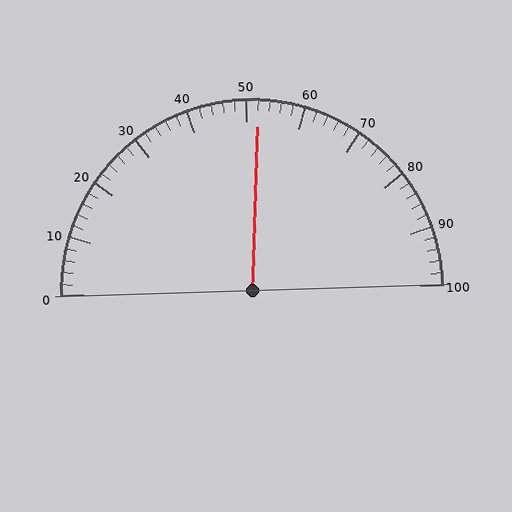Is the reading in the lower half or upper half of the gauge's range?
The reading is in the upper half of the range (0 to 100).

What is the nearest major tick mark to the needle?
The nearest major tick mark is 50.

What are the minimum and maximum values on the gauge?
The gauge ranges from 0 to 100.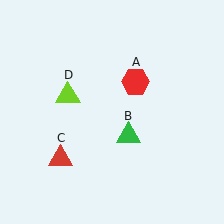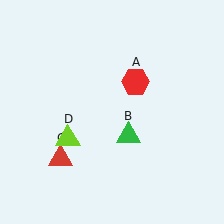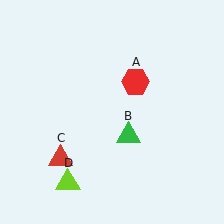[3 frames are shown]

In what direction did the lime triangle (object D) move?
The lime triangle (object D) moved down.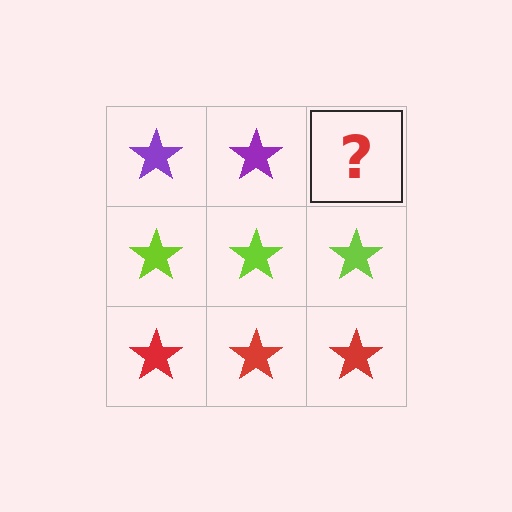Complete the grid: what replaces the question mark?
The question mark should be replaced with a purple star.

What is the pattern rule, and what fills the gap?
The rule is that each row has a consistent color. The gap should be filled with a purple star.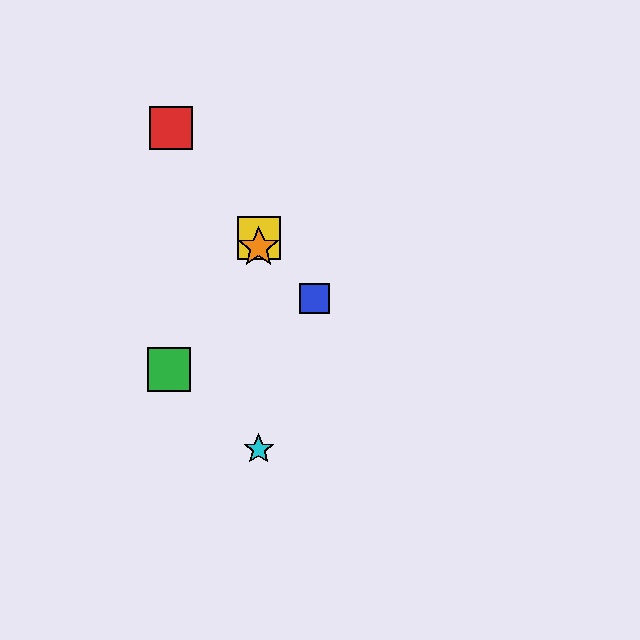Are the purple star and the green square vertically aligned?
No, the purple star is at x≈259 and the green square is at x≈169.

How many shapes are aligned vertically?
4 shapes (the yellow square, the purple star, the orange star, the cyan star) are aligned vertically.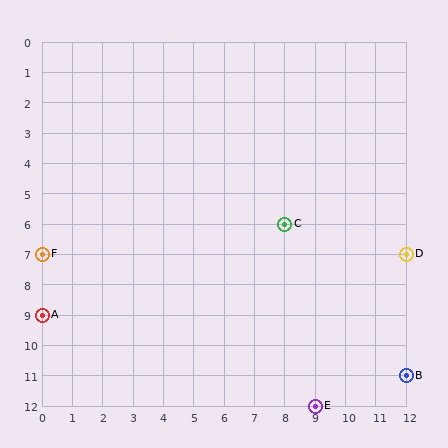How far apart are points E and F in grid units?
Points E and F are 9 columns and 5 rows apart (about 10.3 grid units diagonally).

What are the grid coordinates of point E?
Point E is at grid coordinates (9, 12).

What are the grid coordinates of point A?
Point A is at grid coordinates (0, 9).